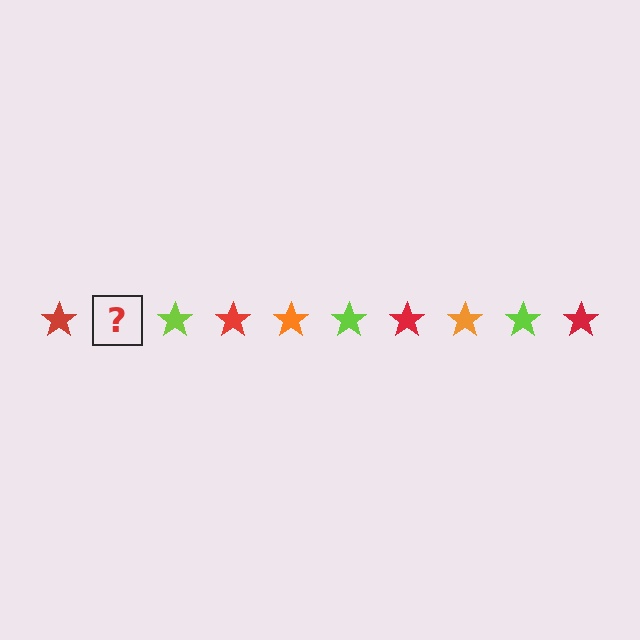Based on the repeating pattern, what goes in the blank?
The blank should be an orange star.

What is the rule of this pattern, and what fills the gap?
The rule is that the pattern cycles through red, orange, lime stars. The gap should be filled with an orange star.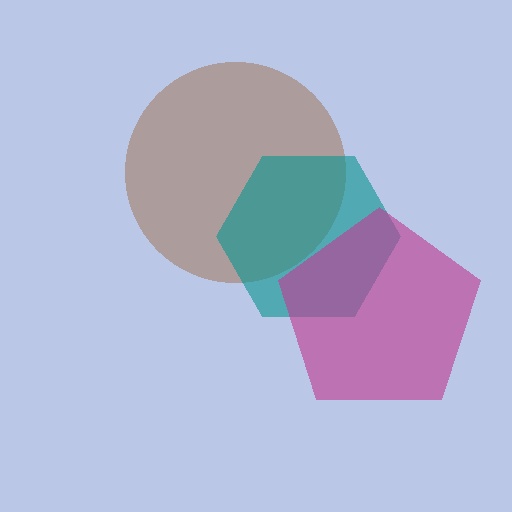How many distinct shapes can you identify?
There are 3 distinct shapes: a brown circle, a teal hexagon, a magenta pentagon.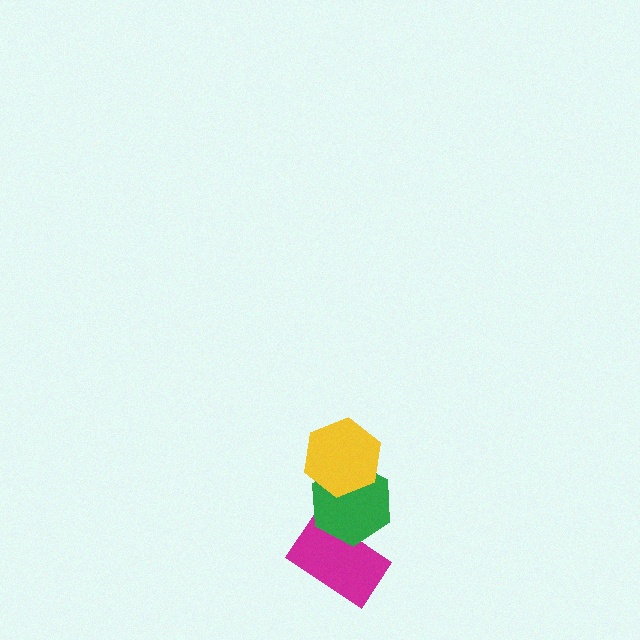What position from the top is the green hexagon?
The green hexagon is 2nd from the top.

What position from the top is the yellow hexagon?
The yellow hexagon is 1st from the top.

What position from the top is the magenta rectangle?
The magenta rectangle is 3rd from the top.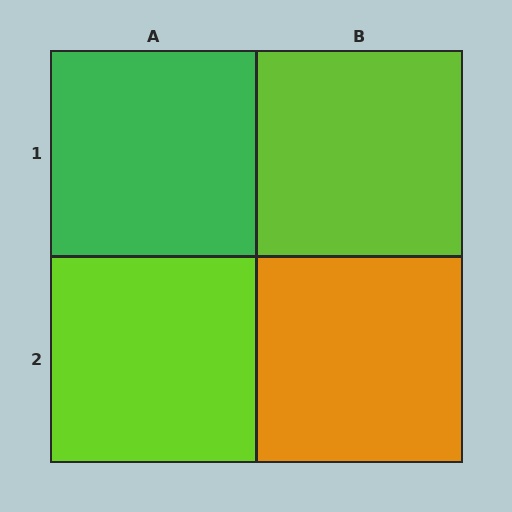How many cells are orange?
1 cell is orange.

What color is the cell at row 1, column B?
Lime.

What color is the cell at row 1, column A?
Green.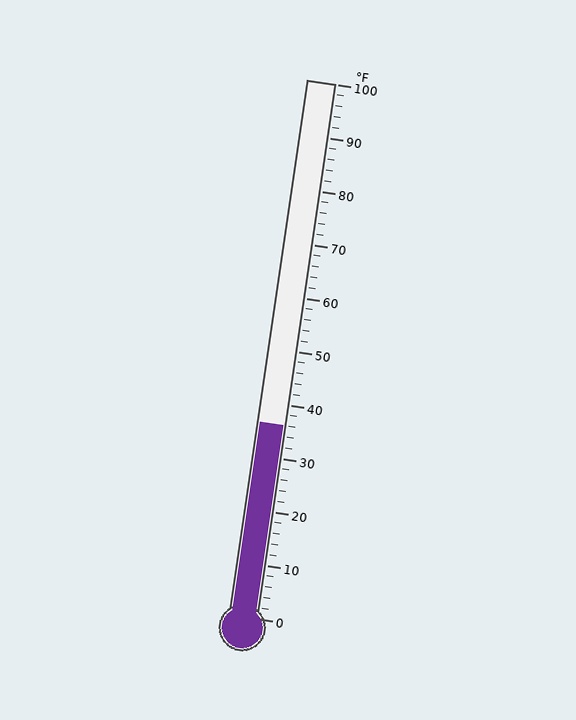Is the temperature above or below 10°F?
The temperature is above 10°F.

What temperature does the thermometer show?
The thermometer shows approximately 36°F.